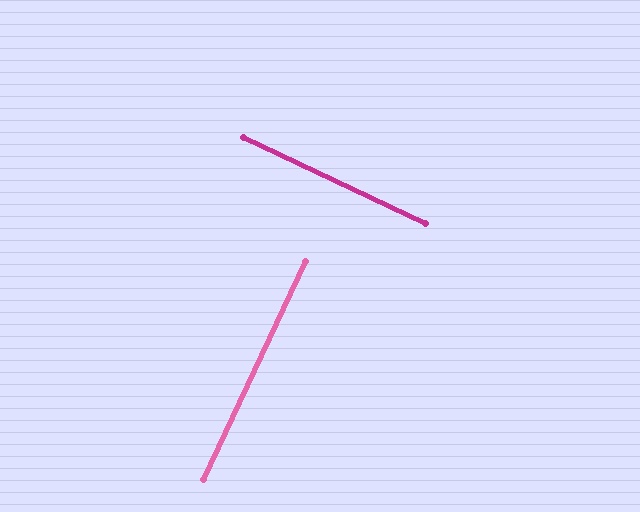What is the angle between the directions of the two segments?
Approximately 90 degrees.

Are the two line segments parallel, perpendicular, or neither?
Perpendicular — they meet at approximately 90°.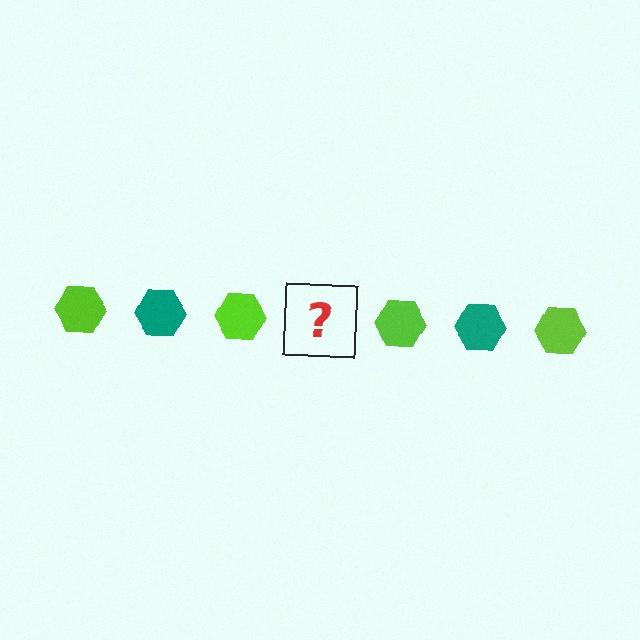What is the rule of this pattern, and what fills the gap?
The rule is that the pattern cycles through lime, teal hexagons. The gap should be filled with a teal hexagon.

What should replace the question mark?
The question mark should be replaced with a teal hexagon.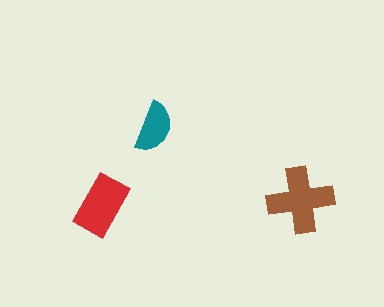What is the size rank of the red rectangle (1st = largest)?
2nd.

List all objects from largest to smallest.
The brown cross, the red rectangle, the teal semicircle.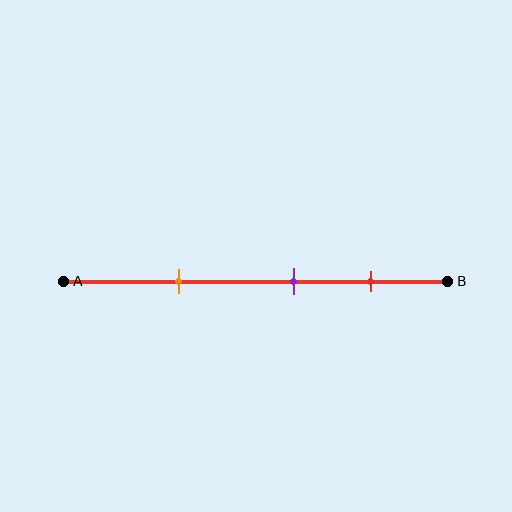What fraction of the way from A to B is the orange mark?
The orange mark is approximately 30% (0.3) of the way from A to B.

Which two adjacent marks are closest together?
The purple and red marks are the closest adjacent pair.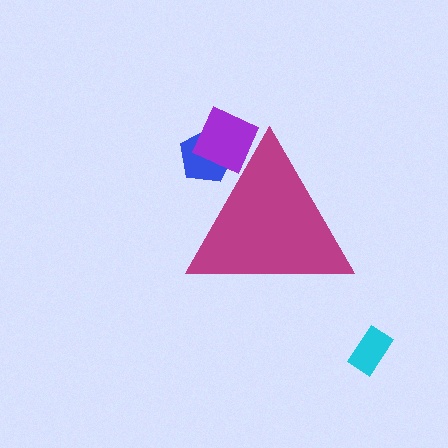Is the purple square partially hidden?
Yes, the purple square is partially hidden behind the magenta triangle.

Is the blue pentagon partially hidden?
Yes, the blue pentagon is partially hidden behind the magenta triangle.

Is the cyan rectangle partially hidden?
No, the cyan rectangle is fully visible.